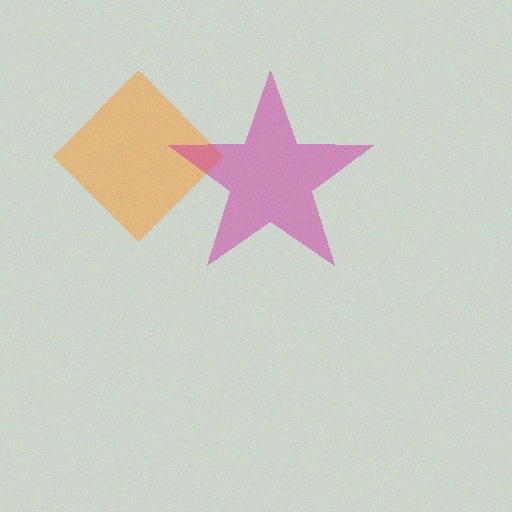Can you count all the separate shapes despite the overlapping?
Yes, there are 2 separate shapes.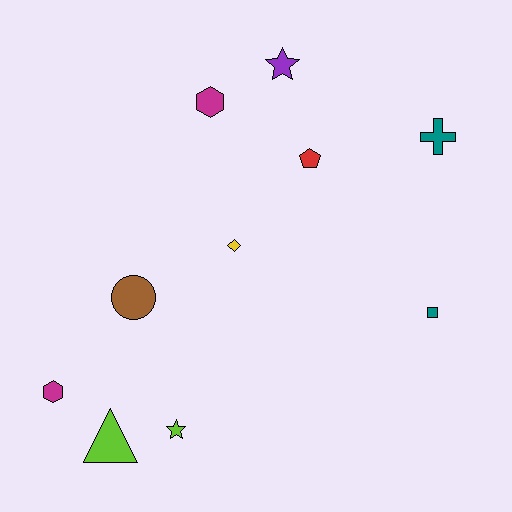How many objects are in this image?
There are 10 objects.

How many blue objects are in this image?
There are no blue objects.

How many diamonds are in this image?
There is 1 diamond.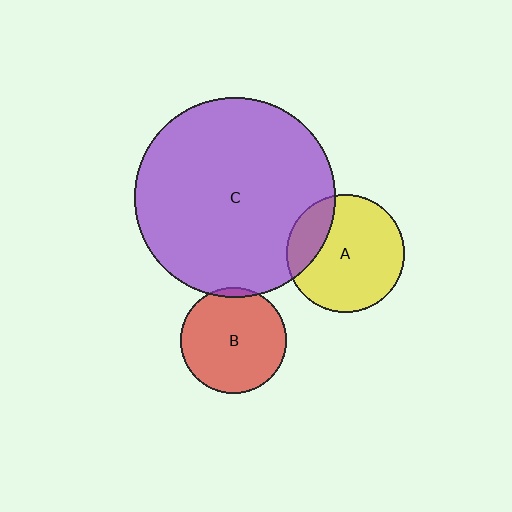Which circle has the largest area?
Circle C (purple).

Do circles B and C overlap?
Yes.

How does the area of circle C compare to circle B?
Approximately 3.6 times.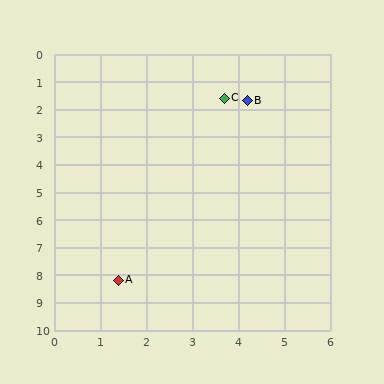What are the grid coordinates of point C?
Point C is at approximately (3.7, 1.6).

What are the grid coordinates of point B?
Point B is at approximately (4.2, 1.7).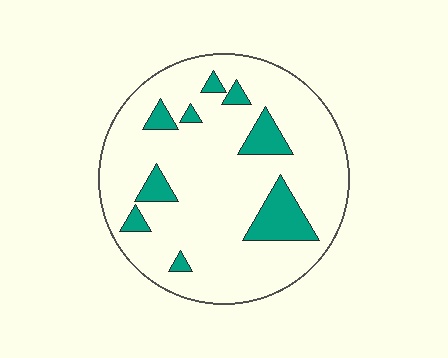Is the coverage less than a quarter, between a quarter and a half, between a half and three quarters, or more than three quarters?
Less than a quarter.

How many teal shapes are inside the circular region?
9.